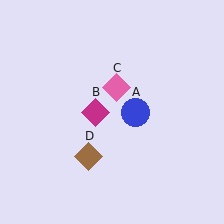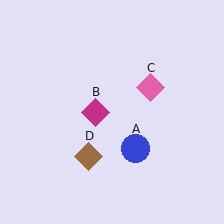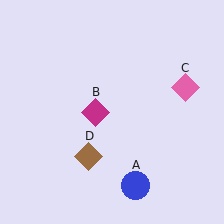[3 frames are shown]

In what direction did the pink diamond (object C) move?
The pink diamond (object C) moved right.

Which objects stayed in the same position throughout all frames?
Magenta diamond (object B) and brown diamond (object D) remained stationary.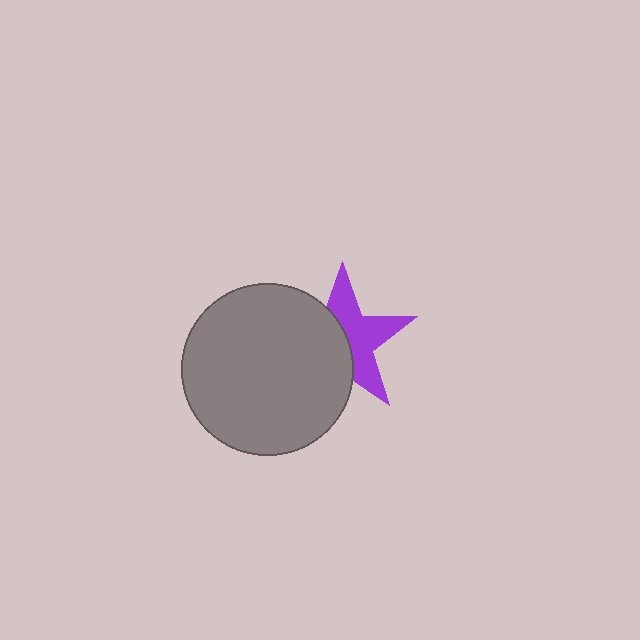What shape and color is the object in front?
The object in front is a gray circle.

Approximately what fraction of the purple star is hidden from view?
Roughly 49% of the purple star is hidden behind the gray circle.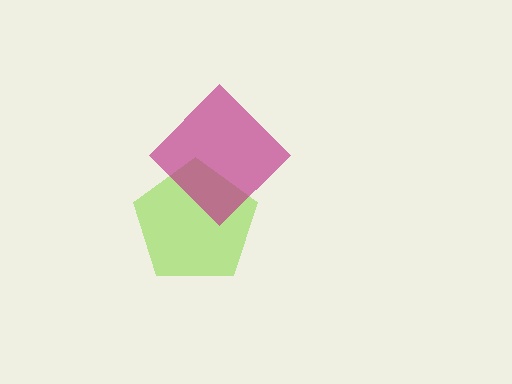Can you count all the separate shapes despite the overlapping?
Yes, there are 2 separate shapes.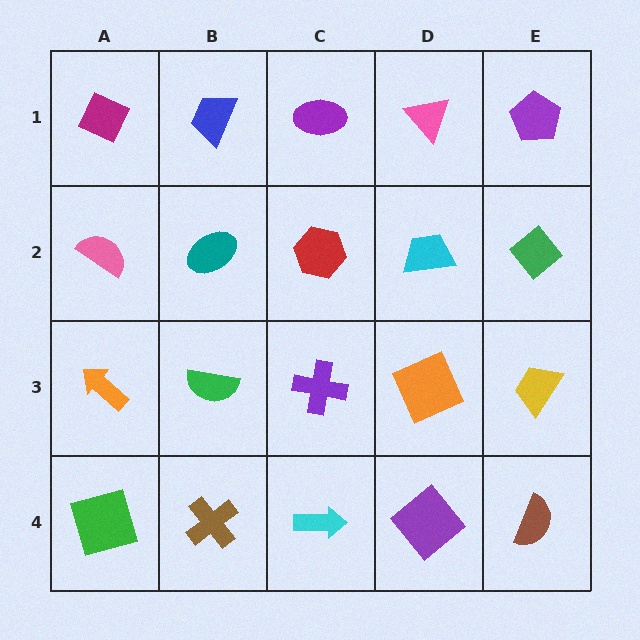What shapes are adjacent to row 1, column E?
A green diamond (row 2, column E), a pink triangle (row 1, column D).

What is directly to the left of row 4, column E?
A purple diamond.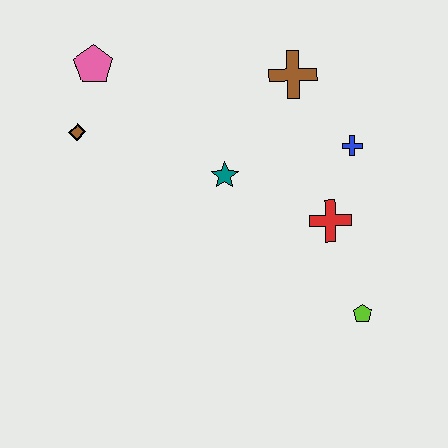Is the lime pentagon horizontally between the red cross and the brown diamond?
No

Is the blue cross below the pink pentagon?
Yes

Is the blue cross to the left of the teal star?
No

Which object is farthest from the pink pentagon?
The lime pentagon is farthest from the pink pentagon.